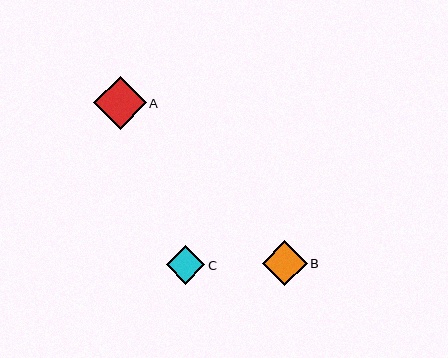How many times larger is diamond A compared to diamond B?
Diamond A is approximately 1.2 times the size of diamond B.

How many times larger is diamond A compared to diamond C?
Diamond A is approximately 1.4 times the size of diamond C.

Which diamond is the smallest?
Diamond C is the smallest with a size of approximately 39 pixels.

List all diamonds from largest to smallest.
From largest to smallest: A, B, C.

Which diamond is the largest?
Diamond A is the largest with a size of approximately 52 pixels.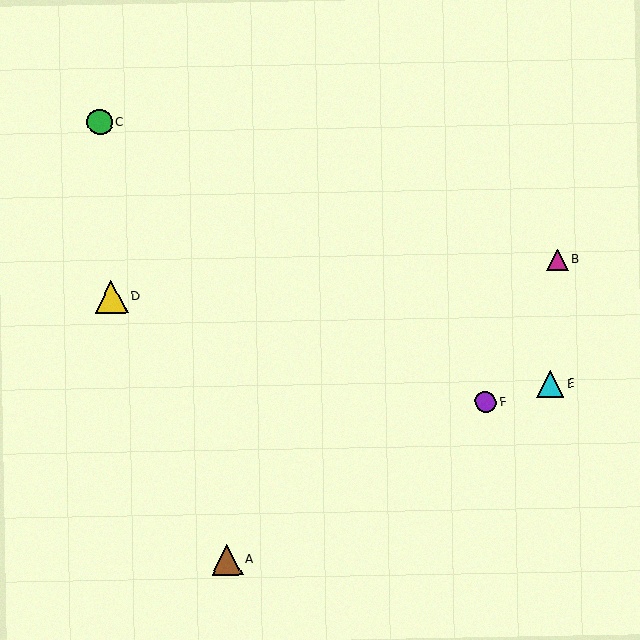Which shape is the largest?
The yellow triangle (labeled D) is the largest.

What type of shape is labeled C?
Shape C is a green circle.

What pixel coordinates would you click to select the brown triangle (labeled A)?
Click at (227, 559) to select the brown triangle A.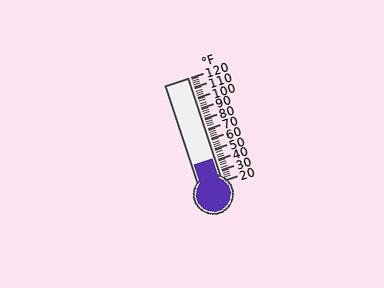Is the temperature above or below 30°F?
The temperature is above 30°F.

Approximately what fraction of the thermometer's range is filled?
The thermometer is filled to approximately 20% of its range.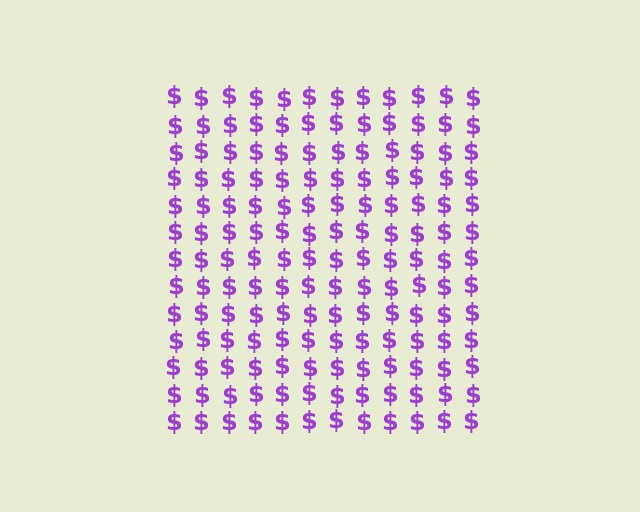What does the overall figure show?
The overall figure shows a square.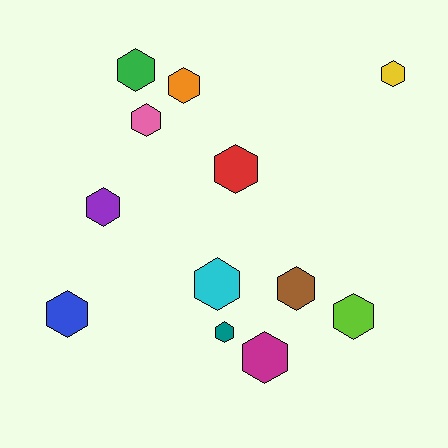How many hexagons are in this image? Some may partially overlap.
There are 12 hexagons.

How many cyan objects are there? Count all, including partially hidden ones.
There is 1 cyan object.